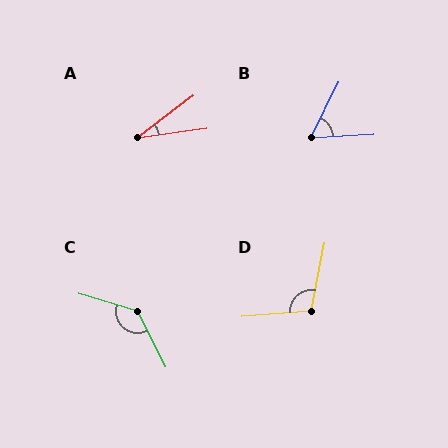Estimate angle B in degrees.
Approximately 61 degrees.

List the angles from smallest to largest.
A (29°), B (61°), D (106°), C (132°).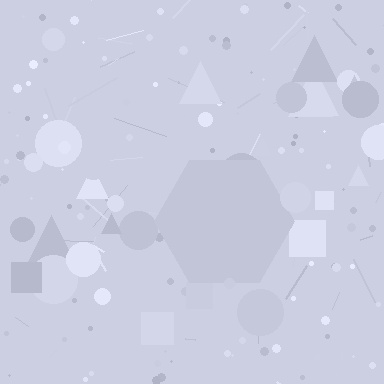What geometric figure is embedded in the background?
A hexagon is embedded in the background.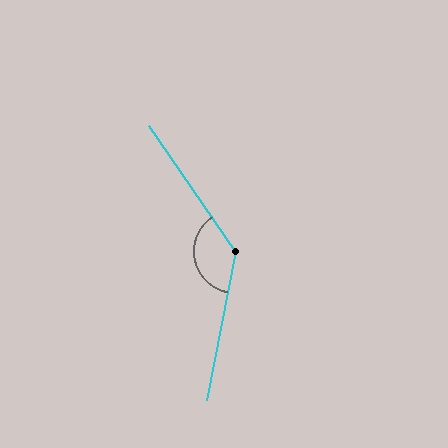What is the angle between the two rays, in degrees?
Approximately 135 degrees.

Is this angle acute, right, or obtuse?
It is obtuse.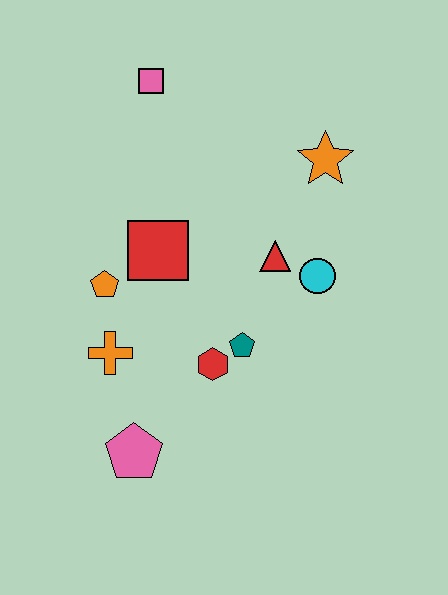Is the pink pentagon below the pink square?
Yes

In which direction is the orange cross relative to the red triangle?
The orange cross is to the left of the red triangle.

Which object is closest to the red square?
The orange pentagon is closest to the red square.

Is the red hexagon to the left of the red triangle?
Yes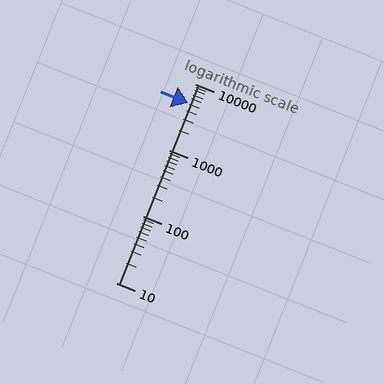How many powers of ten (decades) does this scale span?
The scale spans 3 decades, from 10 to 10000.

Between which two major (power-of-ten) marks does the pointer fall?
The pointer is between 1000 and 10000.